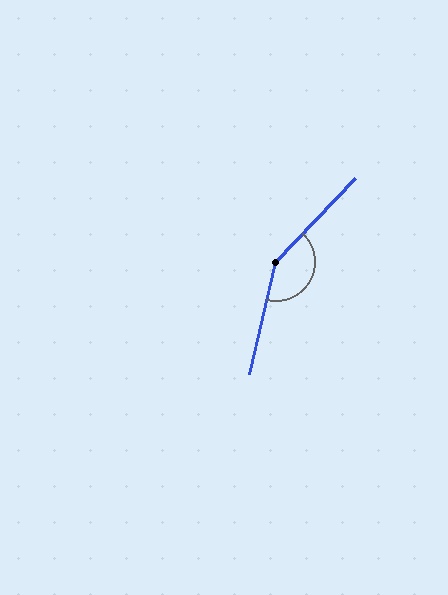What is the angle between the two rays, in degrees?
Approximately 150 degrees.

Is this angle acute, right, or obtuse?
It is obtuse.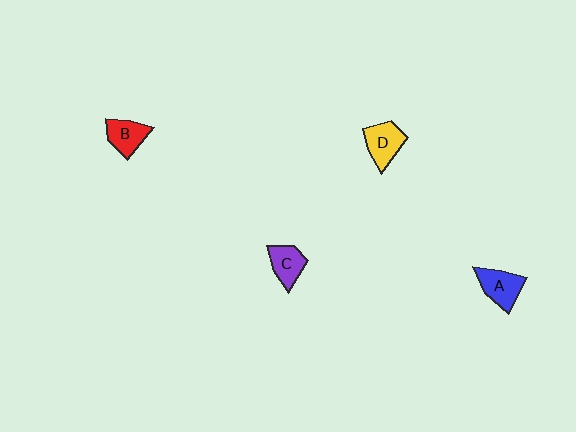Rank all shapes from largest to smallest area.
From largest to smallest: D (yellow), A (blue), B (red), C (purple).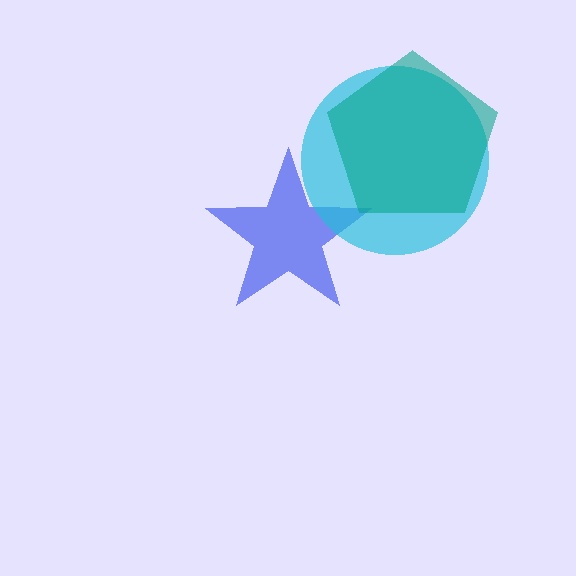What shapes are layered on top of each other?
The layered shapes are: a blue star, a cyan circle, a teal pentagon.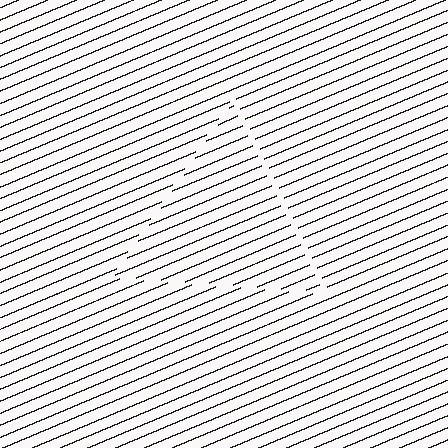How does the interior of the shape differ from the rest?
The interior of the shape contains the same grating, shifted by half a period — the contour is defined by the phase discontinuity where line-ends from the inner and outer gratings abut.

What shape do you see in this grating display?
An illusory triangle. The interior of the shape contains the same grating, shifted by half a period — the contour is defined by the phase discontinuity where line-ends from the inner and outer gratings abut.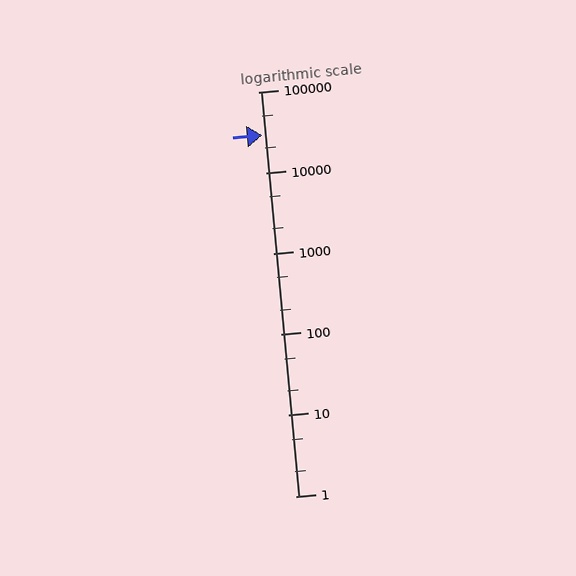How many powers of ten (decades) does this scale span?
The scale spans 5 decades, from 1 to 100000.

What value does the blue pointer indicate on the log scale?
The pointer indicates approximately 29000.